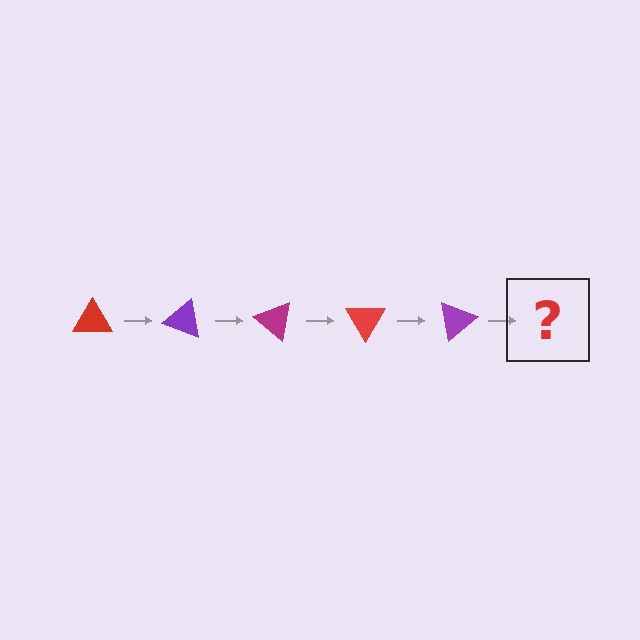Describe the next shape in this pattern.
It should be a magenta triangle, rotated 100 degrees from the start.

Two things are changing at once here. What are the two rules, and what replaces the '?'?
The two rules are that it rotates 20 degrees each step and the color cycles through red, purple, and magenta. The '?' should be a magenta triangle, rotated 100 degrees from the start.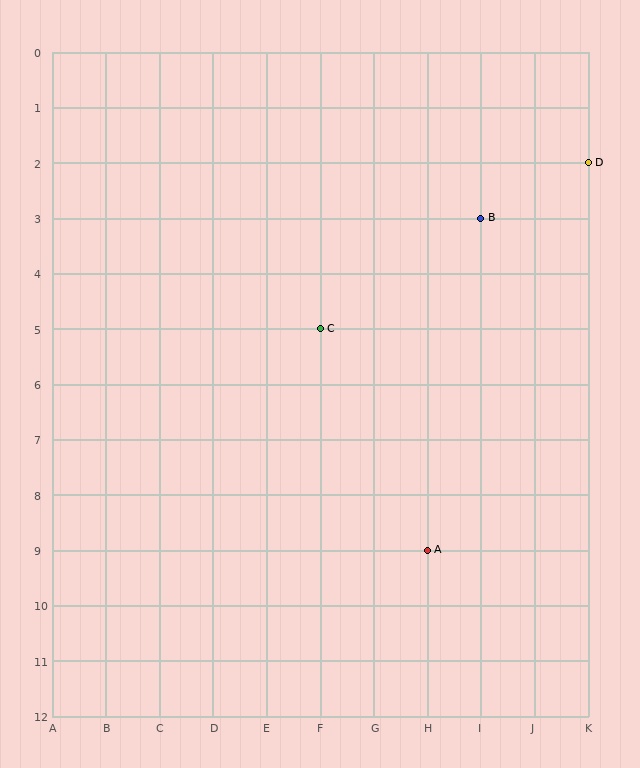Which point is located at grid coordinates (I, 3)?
Point B is at (I, 3).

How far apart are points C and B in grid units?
Points C and B are 3 columns and 2 rows apart (about 3.6 grid units diagonally).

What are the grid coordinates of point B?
Point B is at grid coordinates (I, 3).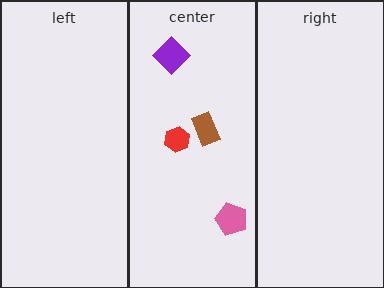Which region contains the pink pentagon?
The center region.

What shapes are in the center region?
The pink pentagon, the purple diamond, the red hexagon, the brown rectangle.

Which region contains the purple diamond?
The center region.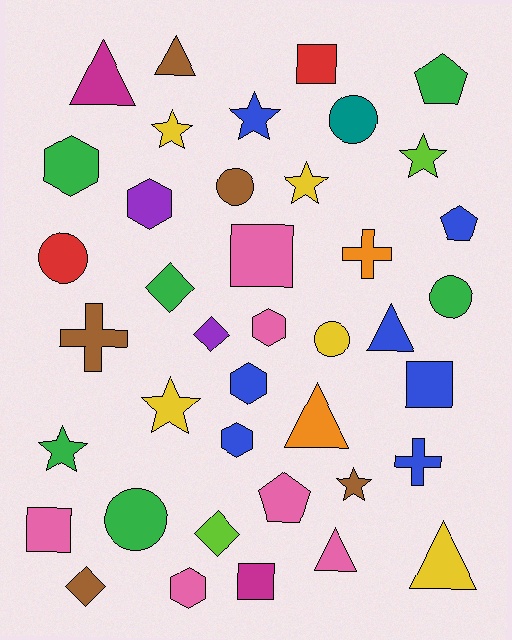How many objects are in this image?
There are 40 objects.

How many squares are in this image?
There are 5 squares.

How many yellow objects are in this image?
There are 5 yellow objects.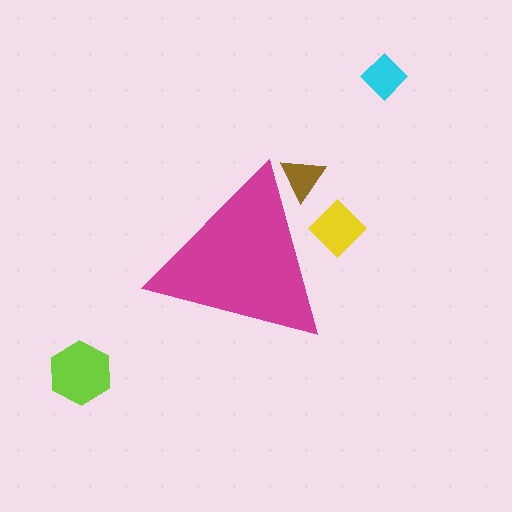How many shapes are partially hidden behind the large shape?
2 shapes are partially hidden.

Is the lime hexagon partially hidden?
No, the lime hexagon is fully visible.